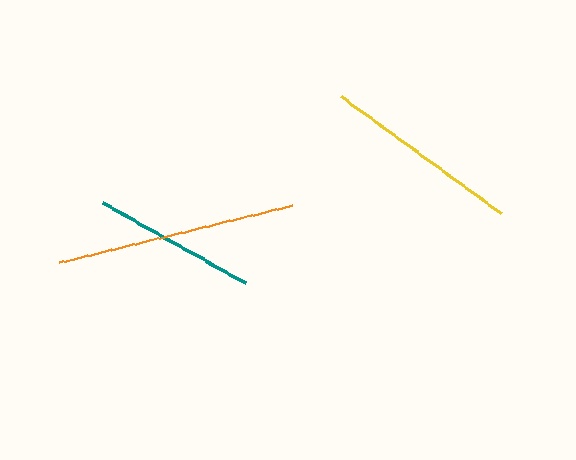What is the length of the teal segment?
The teal segment is approximately 163 pixels long.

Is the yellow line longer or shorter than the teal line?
The yellow line is longer than the teal line.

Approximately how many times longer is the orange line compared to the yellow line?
The orange line is approximately 1.2 times the length of the yellow line.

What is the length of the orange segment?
The orange segment is approximately 240 pixels long.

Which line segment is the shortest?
The teal line is the shortest at approximately 163 pixels.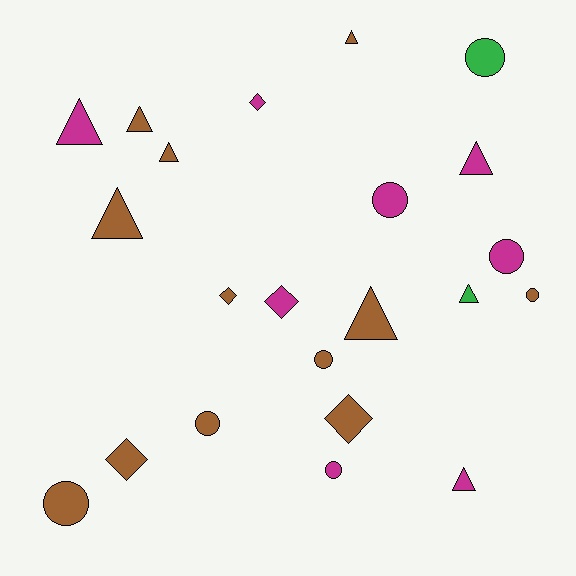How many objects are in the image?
There are 22 objects.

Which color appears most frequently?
Brown, with 12 objects.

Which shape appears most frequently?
Triangle, with 9 objects.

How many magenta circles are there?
There are 3 magenta circles.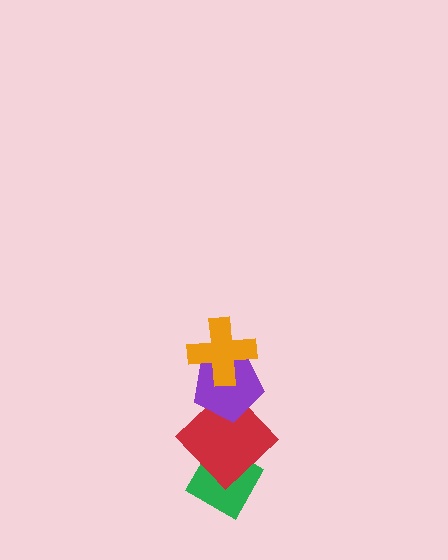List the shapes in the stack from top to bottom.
From top to bottom: the orange cross, the purple pentagon, the red diamond, the green diamond.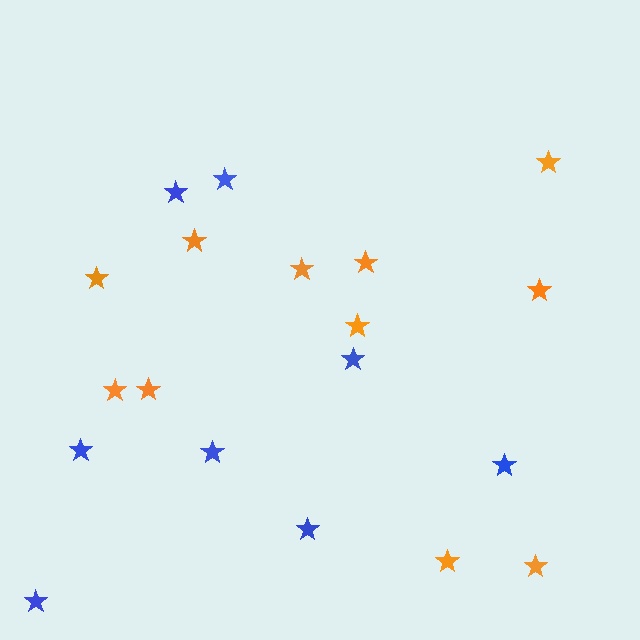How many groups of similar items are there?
There are 2 groups: one group of orange stars (11) and one group of blue stars (8).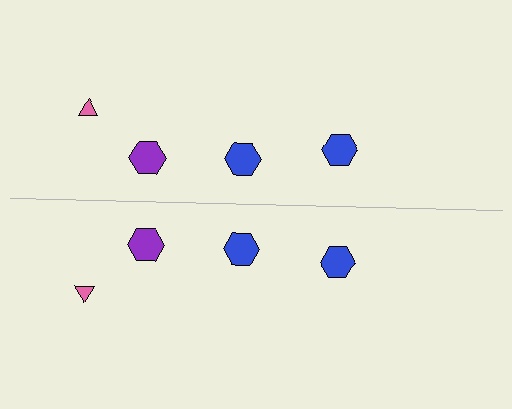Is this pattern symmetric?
Yes, this pattern has bilateral (reflection) symmetry.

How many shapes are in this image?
There are 8 shapes in this image.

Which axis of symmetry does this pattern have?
The pattern has a horizontal axis of symmetry running through the center of the image.